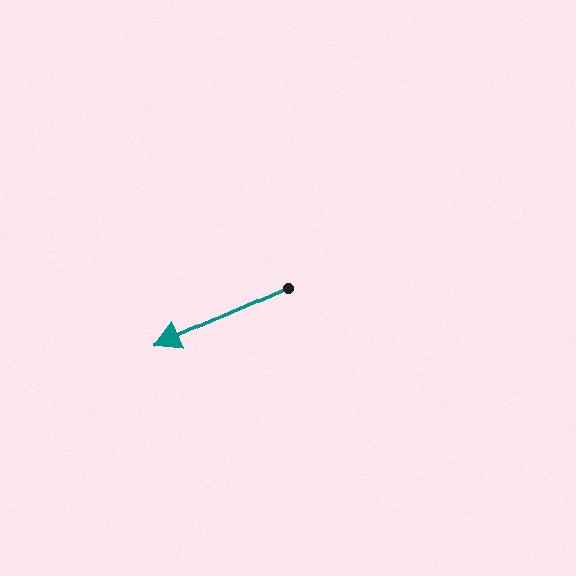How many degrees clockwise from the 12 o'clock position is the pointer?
Approximately 246 degrees.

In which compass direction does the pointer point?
Southwest.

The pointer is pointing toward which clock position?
Roughly 8 o'clock.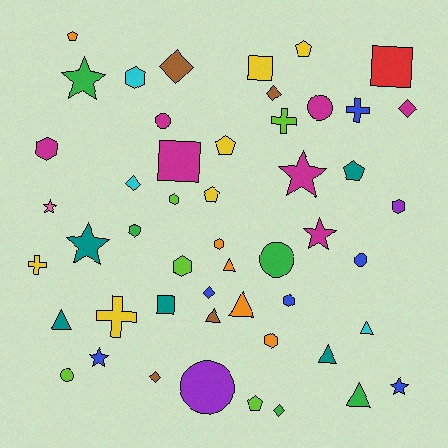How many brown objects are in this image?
There are 4 brown objects.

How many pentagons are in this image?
There are 6 pentagons.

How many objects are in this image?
There are 50 objects.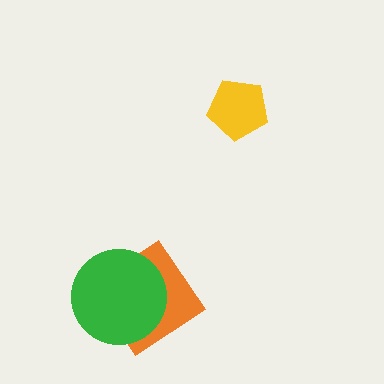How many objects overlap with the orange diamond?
1 object overlaps with the orange diamond.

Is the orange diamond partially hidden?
Yes, it is partially covered by another shape.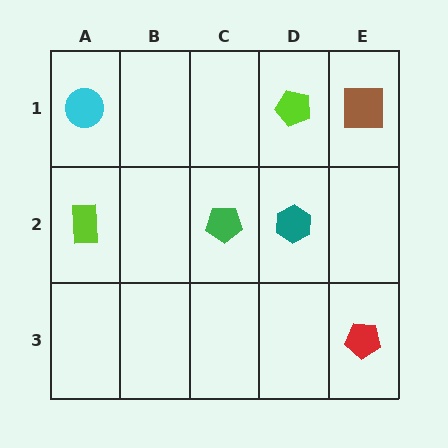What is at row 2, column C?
A green pentagon.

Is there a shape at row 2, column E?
No, that cell is empty.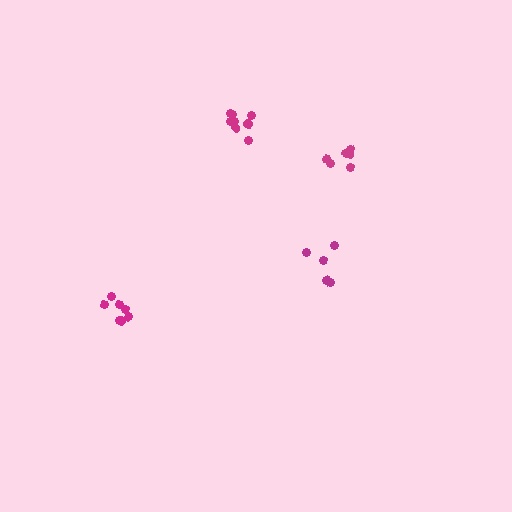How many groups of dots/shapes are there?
There are 4 groups.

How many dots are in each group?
Group 1: 5 dots, Group 2: 6 dots, Group 3: 7 dots, Group 4: 8 dots (26 total).